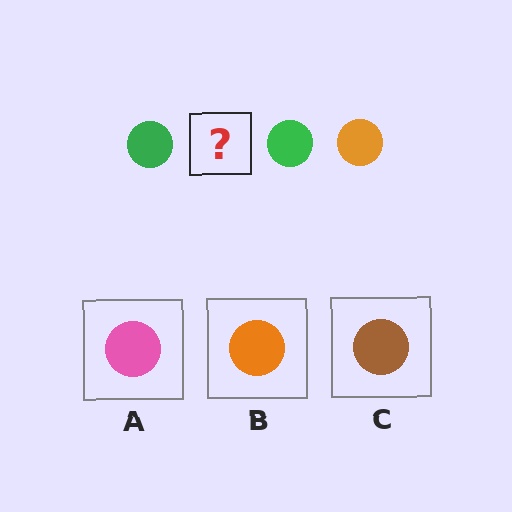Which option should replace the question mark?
Option B.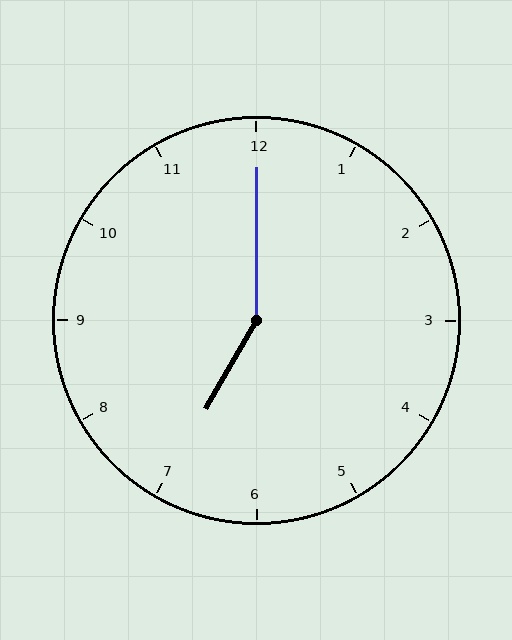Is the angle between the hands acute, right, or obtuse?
It is obtuse.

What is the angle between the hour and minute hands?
Approximately 150 degrees.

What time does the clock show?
7:00.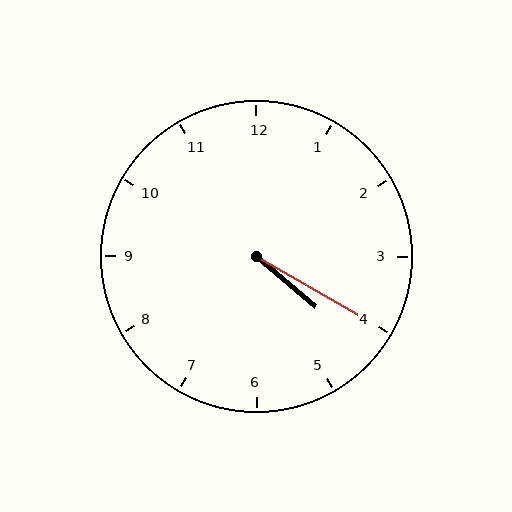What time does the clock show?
4:20.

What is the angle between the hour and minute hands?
Approximately 10 degrees.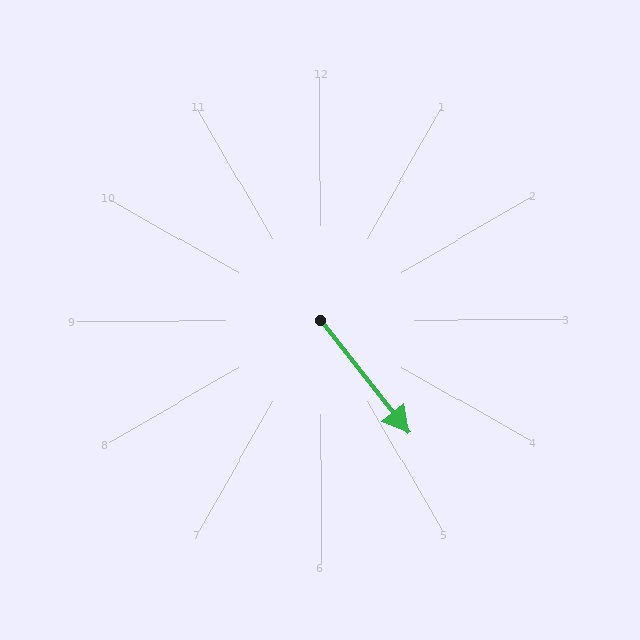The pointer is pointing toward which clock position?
Roughly 5 o'clock.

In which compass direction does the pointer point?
Southeast.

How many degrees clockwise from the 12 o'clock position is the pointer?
Approximately 142 degrees.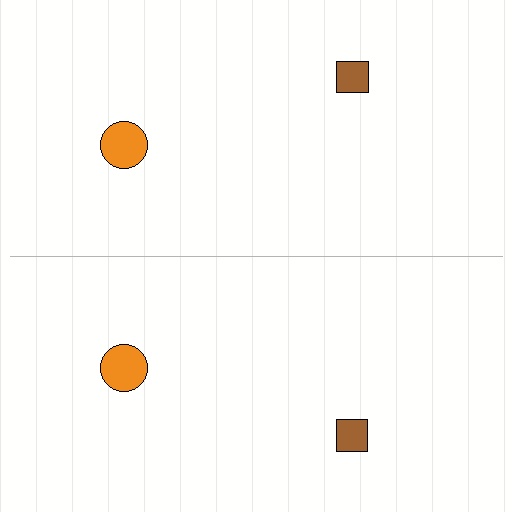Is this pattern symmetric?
Yes, this pattern has bilateral (reflection) symmetry.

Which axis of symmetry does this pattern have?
The pattern has a horizontal axis of symmetry running through the center of the image.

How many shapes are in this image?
There are 4 shapes in this image.